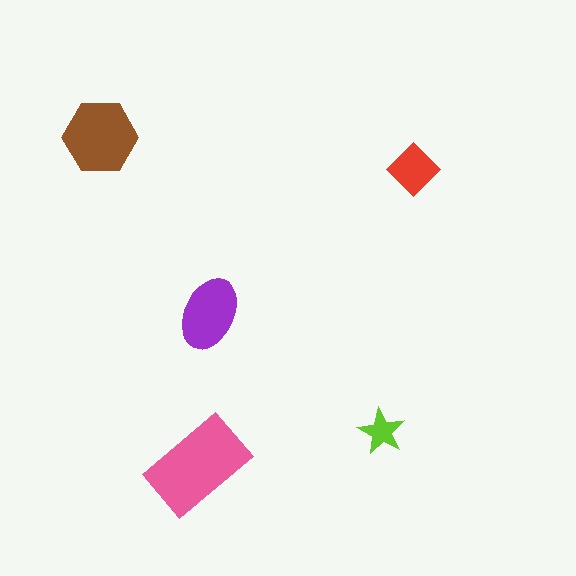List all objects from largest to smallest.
The pink rectangle, the brown hexagon, the purple ellipse, the red diamond, the lime star.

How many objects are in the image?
There are 5 objects in the image.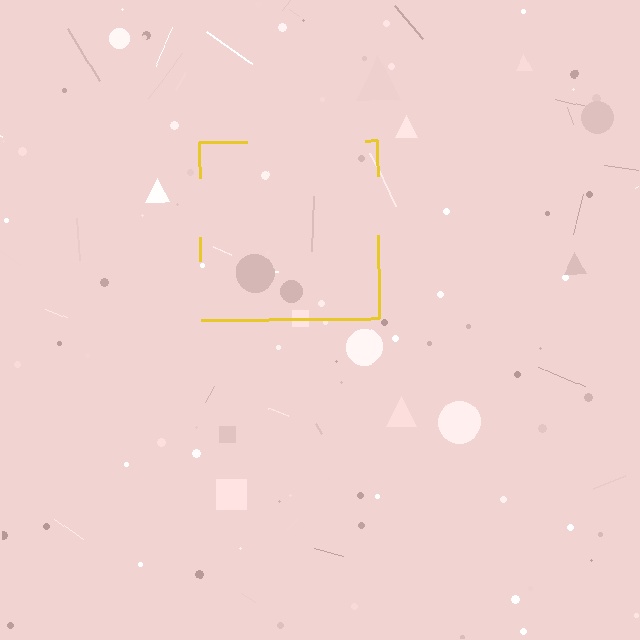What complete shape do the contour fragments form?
The contour fragments form a square.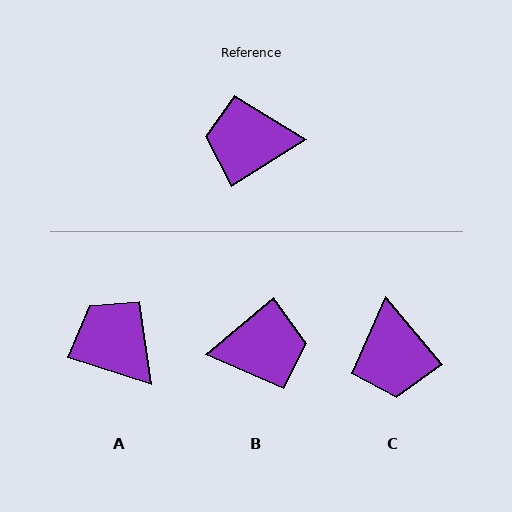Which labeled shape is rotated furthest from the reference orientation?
B, about 172 degrees away.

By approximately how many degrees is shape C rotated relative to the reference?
Approximately 97 degrees counter-clockwise.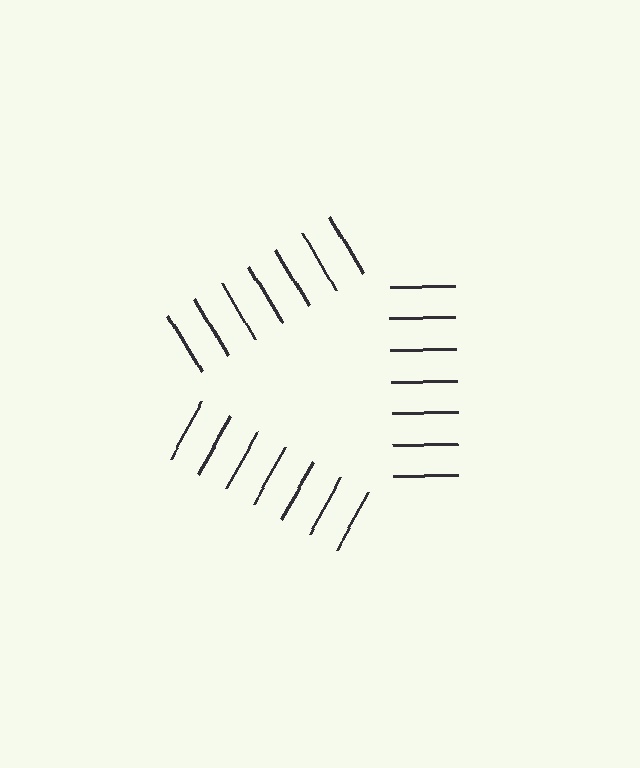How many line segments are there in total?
21 — 7 along each of the 3 edges.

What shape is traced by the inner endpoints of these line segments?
An illusory triangle — the line segments terminate on its edges but no continuous stroke is drawn.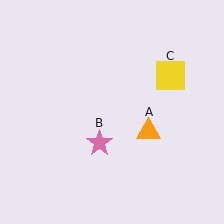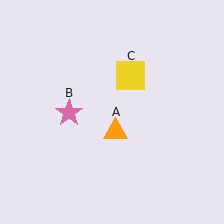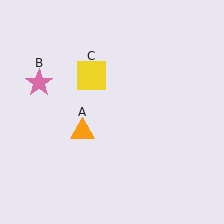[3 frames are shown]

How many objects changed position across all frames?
3 objects changed position: orange triangle (object A), pink star (object B), yellow square (object C).